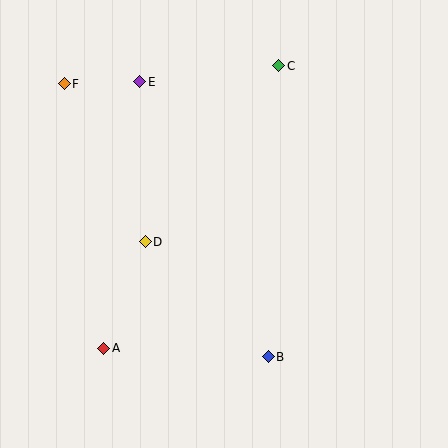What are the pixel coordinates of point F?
Point F is at (64, 84).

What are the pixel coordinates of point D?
Point D is at (145, 242).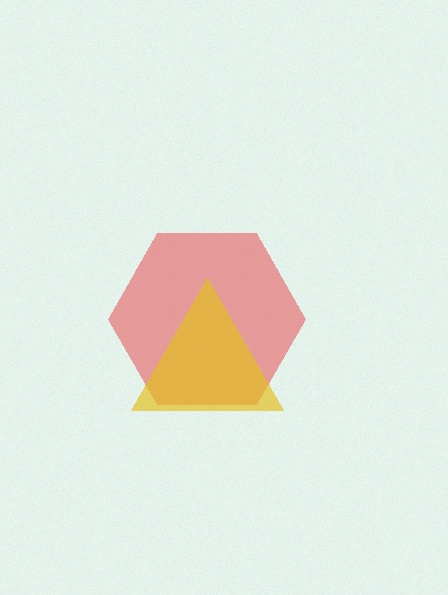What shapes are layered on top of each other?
The layered shapes are: a red hexagon, a yellow triangle.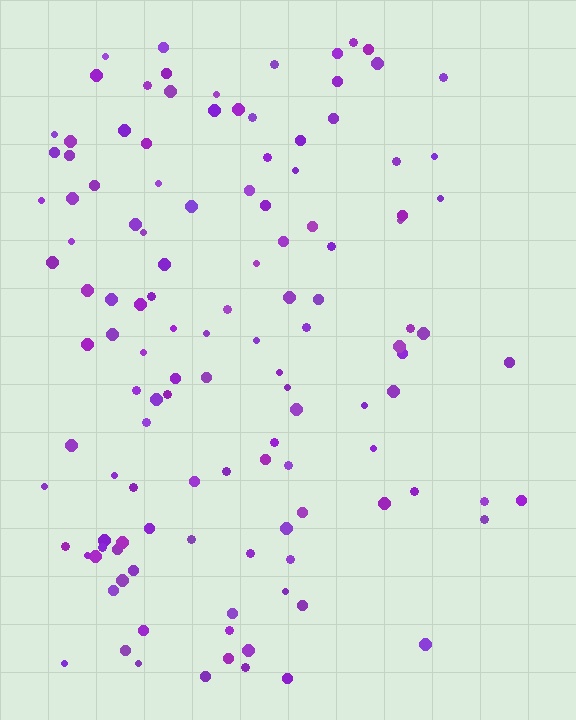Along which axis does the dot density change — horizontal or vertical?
Horizontal.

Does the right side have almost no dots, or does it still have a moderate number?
Still a moderate number, just noticeably fewer than the left.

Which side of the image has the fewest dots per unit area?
The right.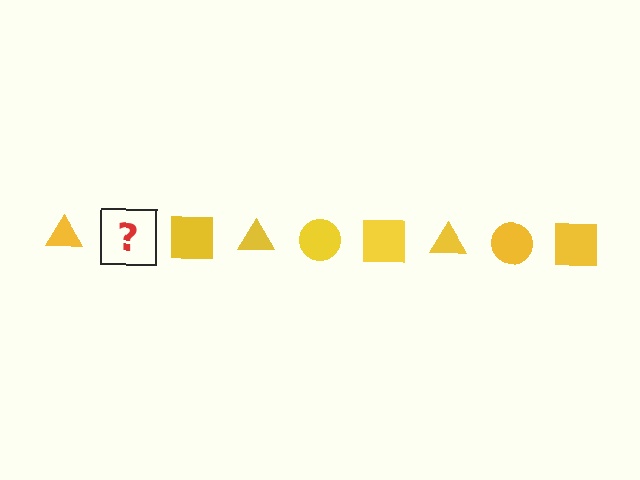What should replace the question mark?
The question mark should be replaced with a yellow circle.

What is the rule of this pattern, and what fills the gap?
The rule is that the pattern cycles through triangle, circle, square shapes in yellow. The gap should be filled with a yellow circle.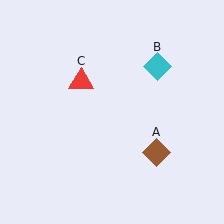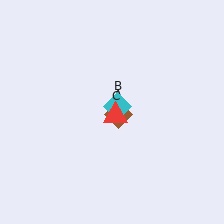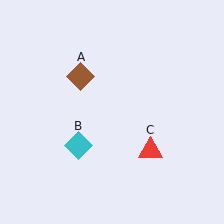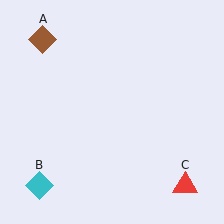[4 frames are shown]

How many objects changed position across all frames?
3 objects changed position: brown diamond (object A), cyan diamond (object B), red triangle (object C).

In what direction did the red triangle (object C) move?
The red triangle (object C) moved down and to the right.